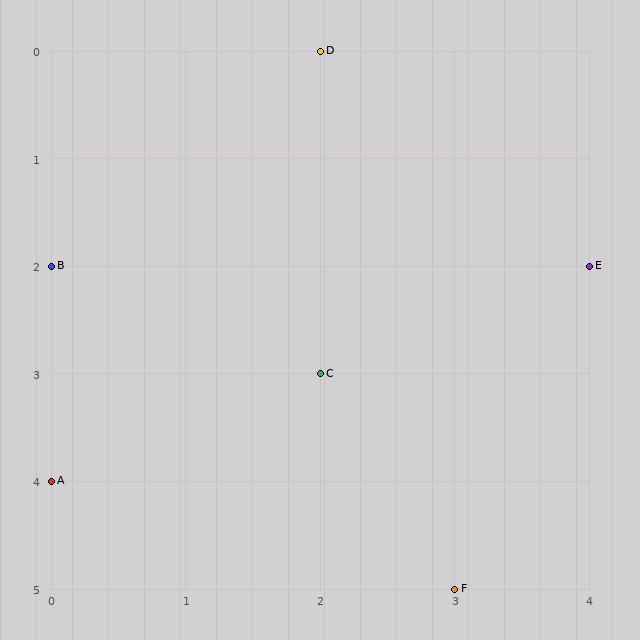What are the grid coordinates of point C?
Point C is at grid coordinates (2, 3).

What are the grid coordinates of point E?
Point E is at grid coordinates (4, 2).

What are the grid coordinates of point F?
Point F is at grid coordinates (3, 5).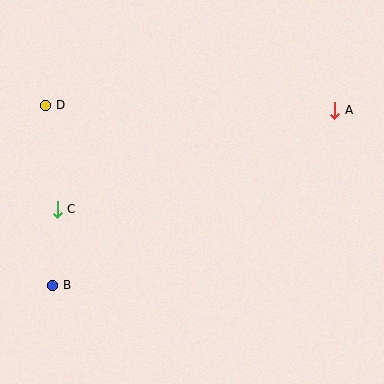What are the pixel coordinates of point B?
Point B is at (53, 285).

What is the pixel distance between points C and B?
The distance between C and B is 76 pixels.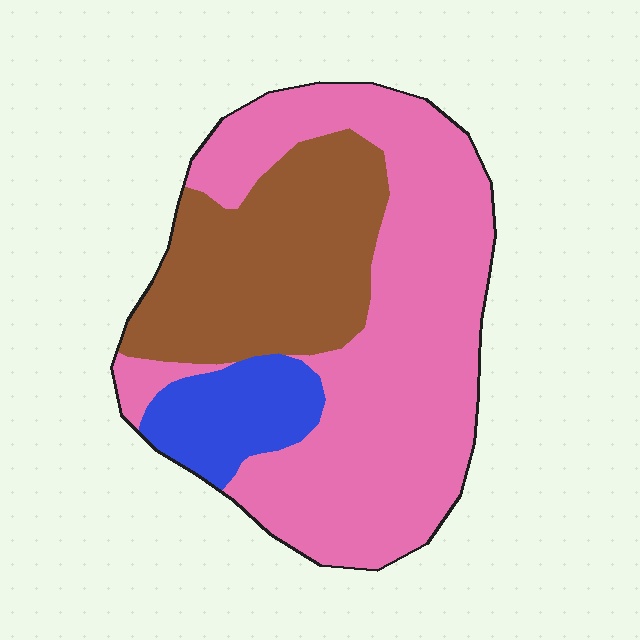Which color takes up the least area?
Blue, at roughly 10%.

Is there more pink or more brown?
Pink.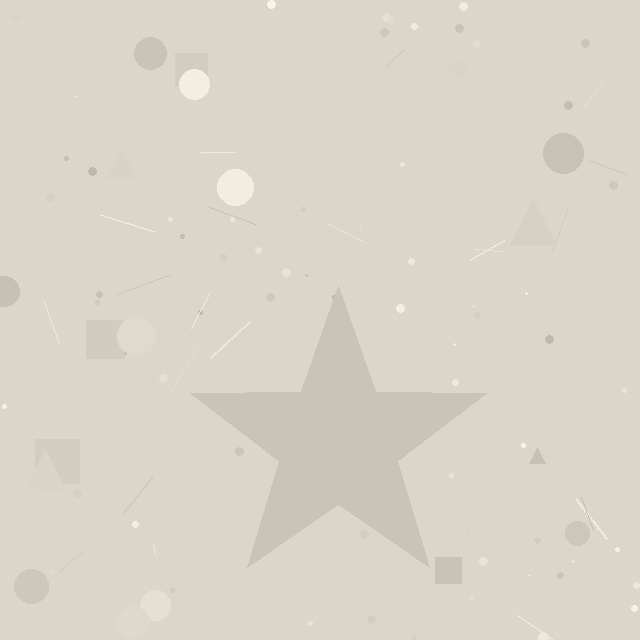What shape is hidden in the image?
A star is hidden in the image.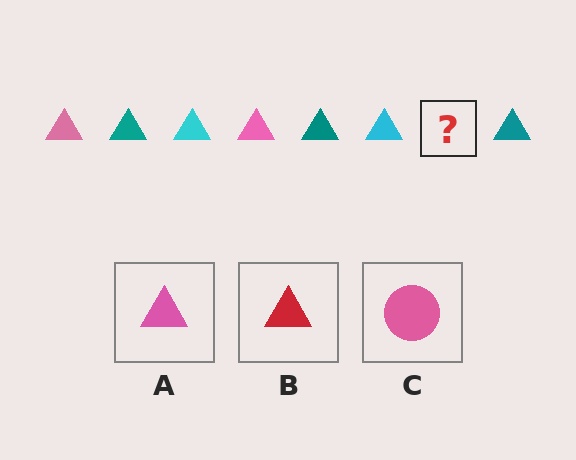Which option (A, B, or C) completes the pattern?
A.